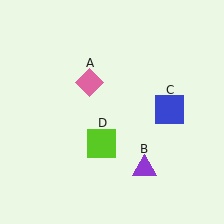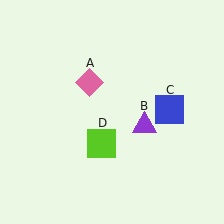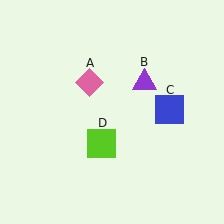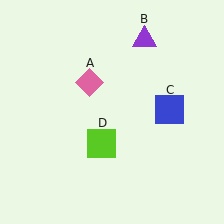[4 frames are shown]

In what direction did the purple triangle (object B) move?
The purple triangle (object B) moved up.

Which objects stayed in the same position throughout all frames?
Pink diamond (object A) and blue square (object C) and lime square (object D) remained stationary.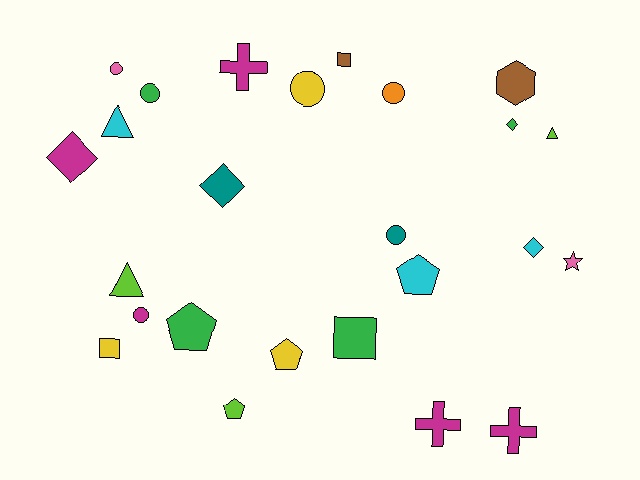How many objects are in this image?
There are 25 objects.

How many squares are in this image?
There are 3 squares.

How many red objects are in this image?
There are no red objects.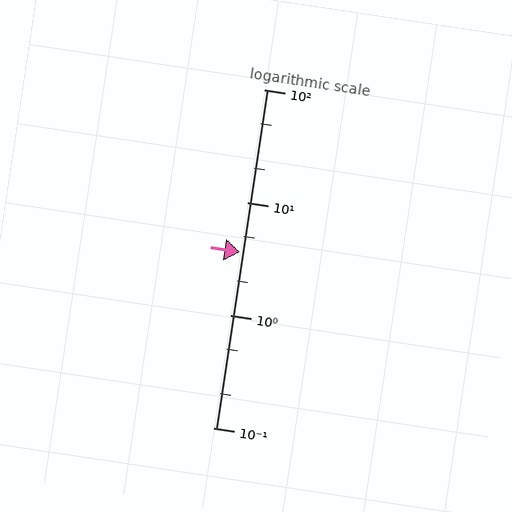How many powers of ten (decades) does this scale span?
The scale spans 3 decades, from 0.1 to 100.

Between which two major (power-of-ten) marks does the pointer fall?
The pointer is between 1 and 10.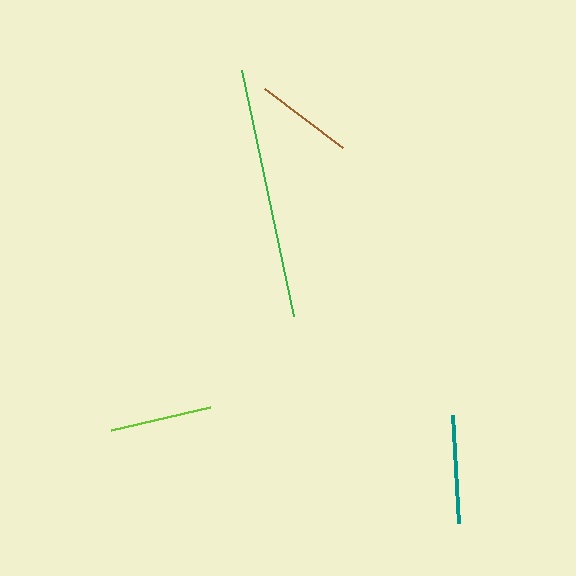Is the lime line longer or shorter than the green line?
The green line is longer than the lime line.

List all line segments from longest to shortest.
From longest to shortest: green, teal, lime, brown.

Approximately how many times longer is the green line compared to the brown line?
The green line is approximately 2.6 times the length of the brown line.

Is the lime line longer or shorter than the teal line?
The teal line is longer than the lime line.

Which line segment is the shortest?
The brown line is the shortest at approximately 98 pixels.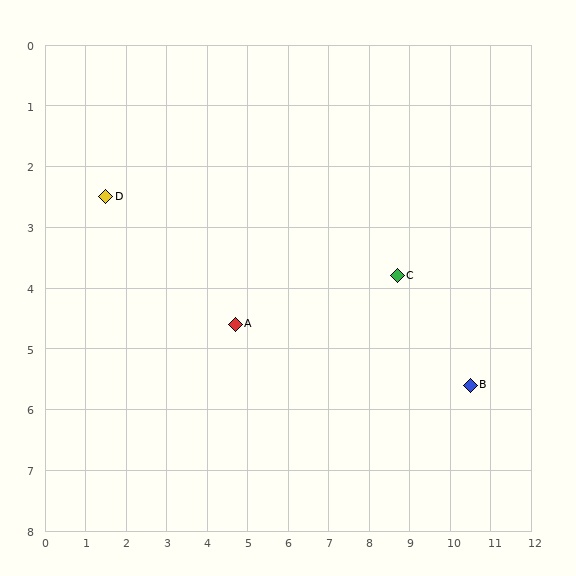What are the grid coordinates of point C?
Point C is at approximately (8.7, 3.8).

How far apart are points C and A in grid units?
Points C and A are about 4.1 grid units apart.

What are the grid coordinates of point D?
Point D is at approximately (1.5, 2.5).